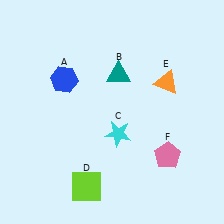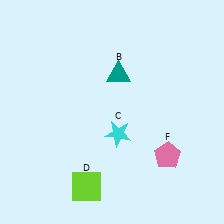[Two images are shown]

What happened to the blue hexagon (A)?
The blue hexagon (A) was removed in Image 2. It was in the top-left area of Image 1.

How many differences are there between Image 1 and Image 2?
There are 2 differences between the two images.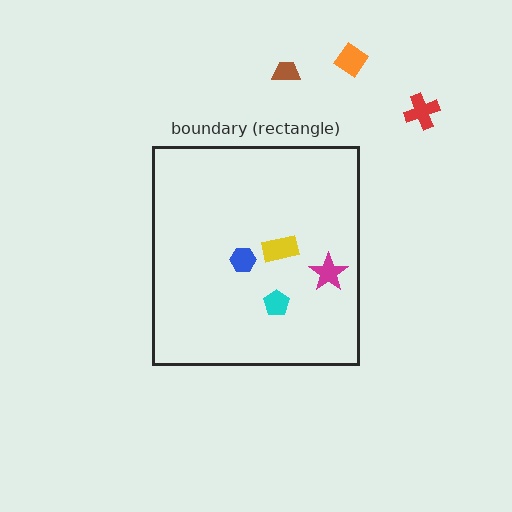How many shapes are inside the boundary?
4 inside, 3 outside.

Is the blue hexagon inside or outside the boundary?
Inside.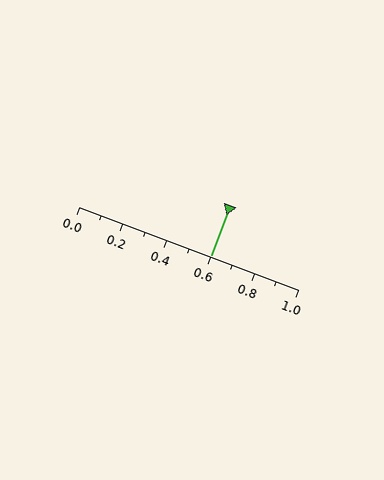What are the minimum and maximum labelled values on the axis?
The axis runs from 0.0 to 1.0.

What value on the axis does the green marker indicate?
The marker indicates approximately 0.6.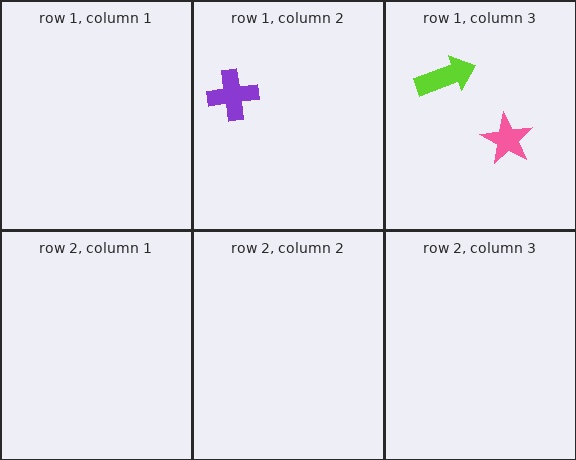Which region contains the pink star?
The row 1, column 3 region.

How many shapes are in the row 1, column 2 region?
1.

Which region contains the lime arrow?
The row 1, column 3 region.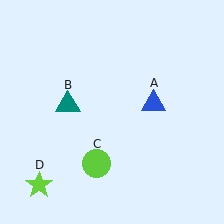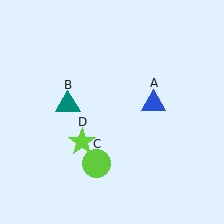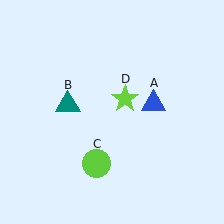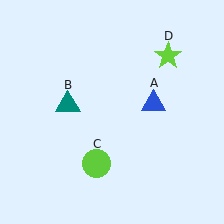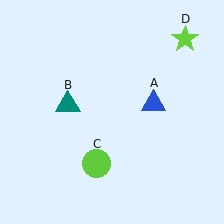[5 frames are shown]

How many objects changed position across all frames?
1 object changed position: lime star (object D).